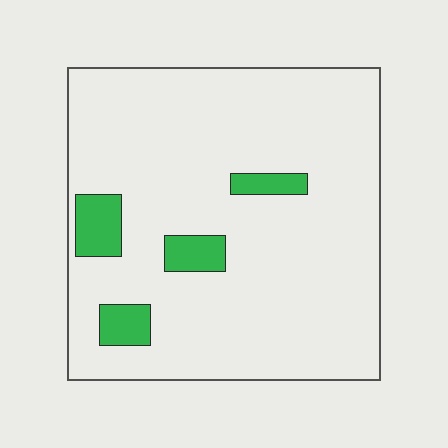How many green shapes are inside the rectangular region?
4.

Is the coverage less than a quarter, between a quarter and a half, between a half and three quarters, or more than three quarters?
Less than a quarter.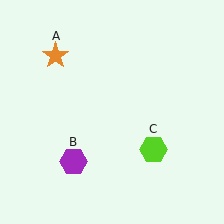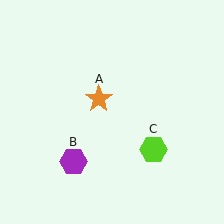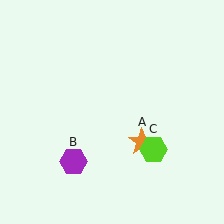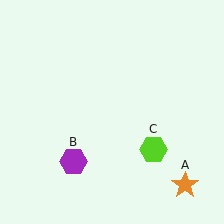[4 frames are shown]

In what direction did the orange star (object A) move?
The orange star (object A) moved down and to the right.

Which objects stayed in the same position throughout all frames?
Purple hexagon (object B) and lime hexagon (object C) remained stationary.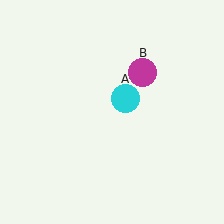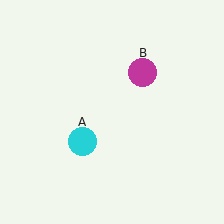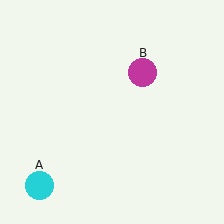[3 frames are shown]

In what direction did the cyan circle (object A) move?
The cyan circle (object A) moved down and to the left.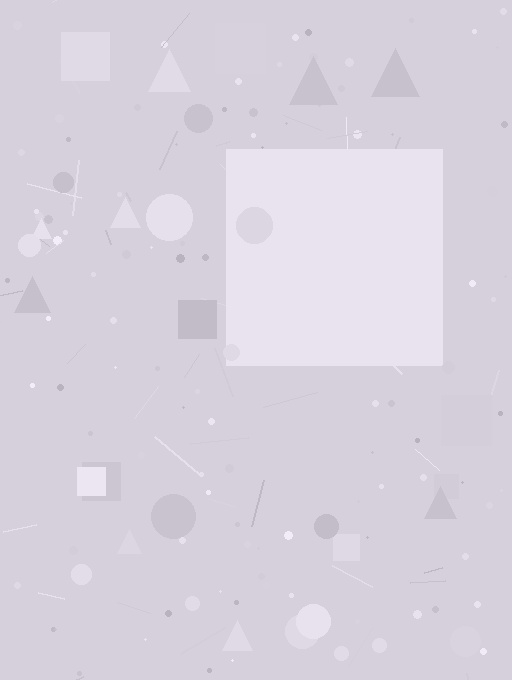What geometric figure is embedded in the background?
A square is embedded in the background.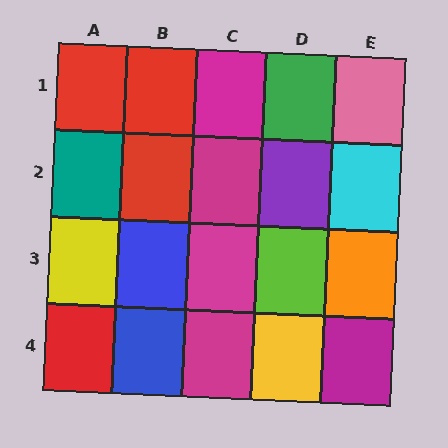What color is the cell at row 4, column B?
Blue.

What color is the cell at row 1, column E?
Pink.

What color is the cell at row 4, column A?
Red.